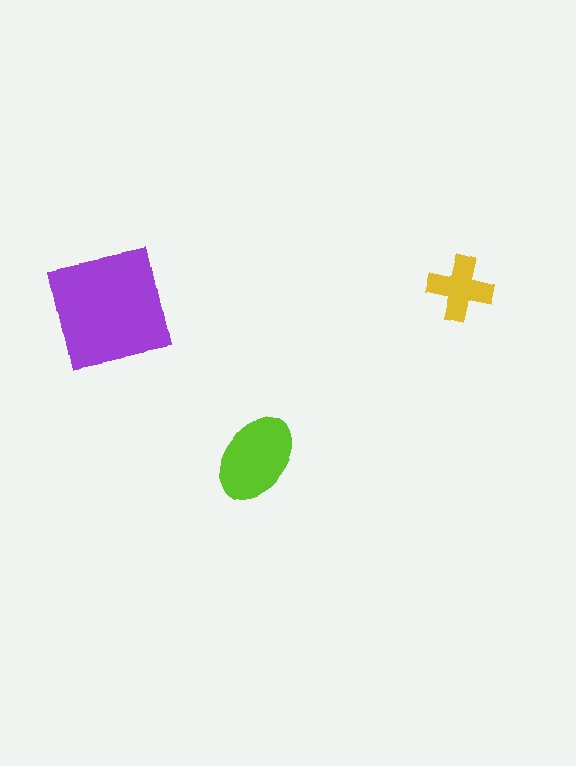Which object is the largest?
The purple square.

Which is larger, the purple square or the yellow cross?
The purple square.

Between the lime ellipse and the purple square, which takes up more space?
The purple square.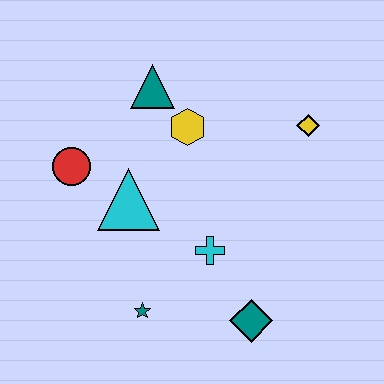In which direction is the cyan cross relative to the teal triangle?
The cyan cross is below the teal triangle.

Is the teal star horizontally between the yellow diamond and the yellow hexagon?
No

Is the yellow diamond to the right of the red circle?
Yes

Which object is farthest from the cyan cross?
The teal triangle is farthest from the cyan cross.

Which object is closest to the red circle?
The cyan triangle is closest to the red circle.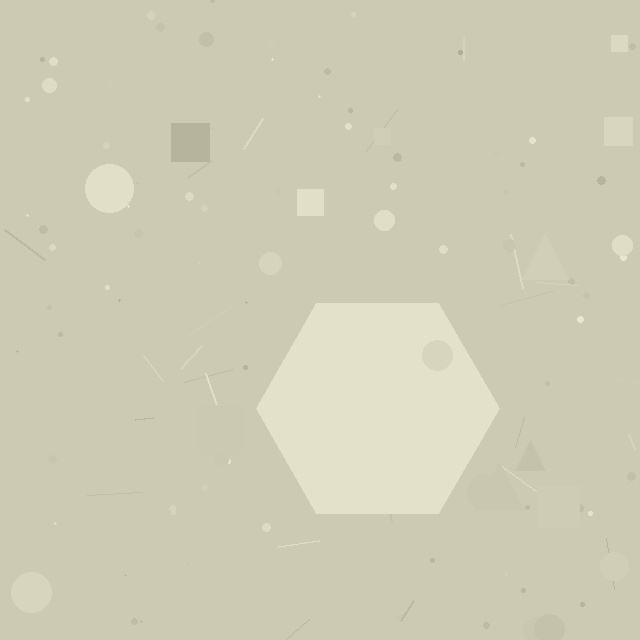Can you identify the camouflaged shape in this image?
The camouflaged shape is a hexagon.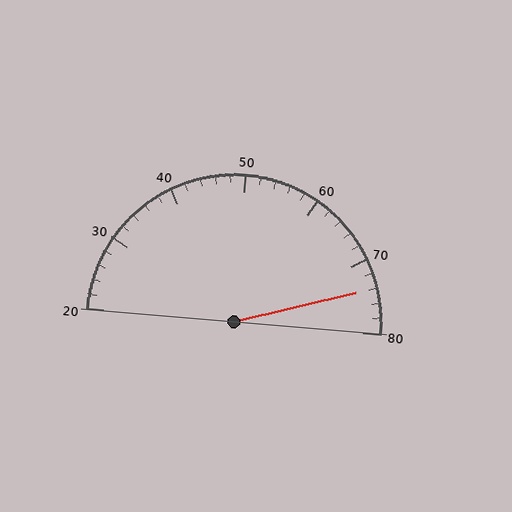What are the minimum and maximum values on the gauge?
The gauge ranges from 20 to 80.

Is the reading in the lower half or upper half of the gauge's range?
The reading is in the upper half of the range (20 to 80).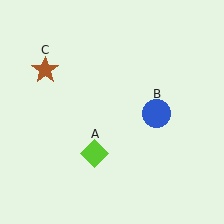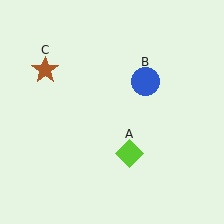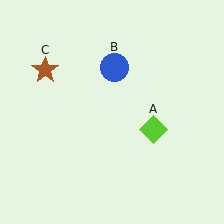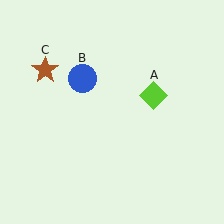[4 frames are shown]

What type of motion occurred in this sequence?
The lime diamond (object A), blue circle (object B) rotated counterclockwise around the center of the scene.